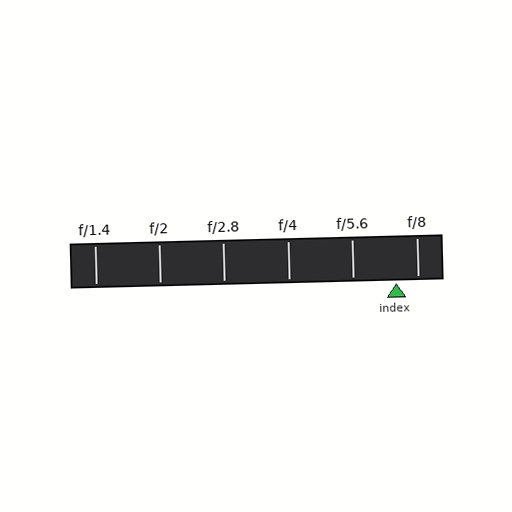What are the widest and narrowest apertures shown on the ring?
The widest aperture shown is f/1.4 and the narrowest is f/8.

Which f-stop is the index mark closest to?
The index mark is closest to f/8.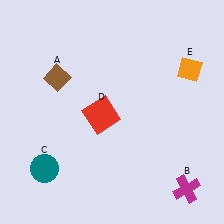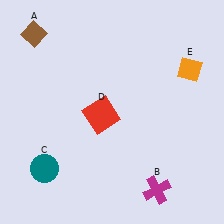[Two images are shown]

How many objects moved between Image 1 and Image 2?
2 objects moved between the two images.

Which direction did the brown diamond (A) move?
The brown diamond (A) moved up.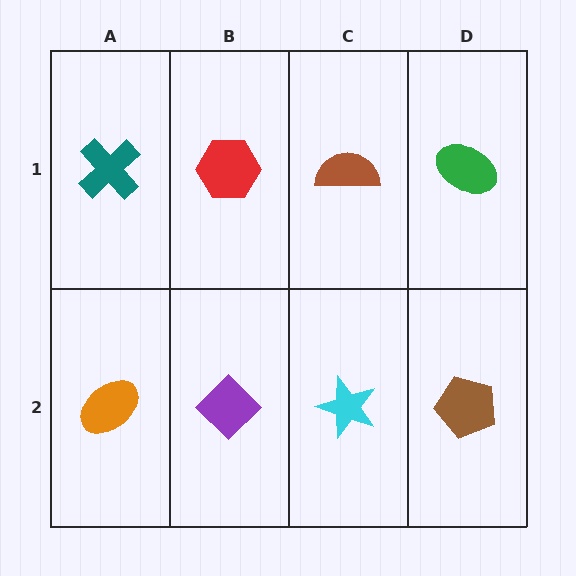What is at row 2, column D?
A brown pentagon.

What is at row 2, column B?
A purple diamond.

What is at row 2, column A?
An orange ellipse.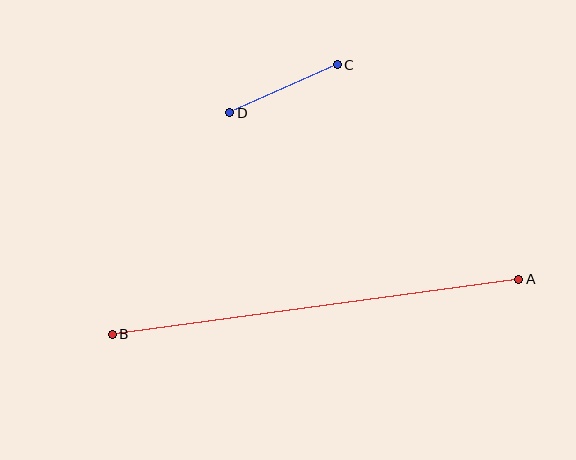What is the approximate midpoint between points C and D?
The midpoint is at approximately (284, 89) pixels.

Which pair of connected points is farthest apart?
Points A and B are farthest apart.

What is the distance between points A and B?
The distance is approximately 410 pixels.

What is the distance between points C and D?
The distance is approximately 118 pixels.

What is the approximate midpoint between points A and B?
The midpoint is at approximately (316, 307) pixels.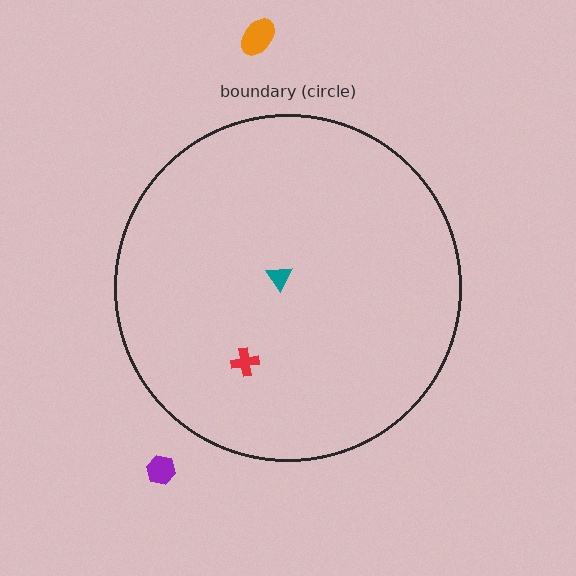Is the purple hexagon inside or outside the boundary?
Outside.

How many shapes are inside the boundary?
2 inside, 2 outside.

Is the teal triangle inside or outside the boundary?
Inside.